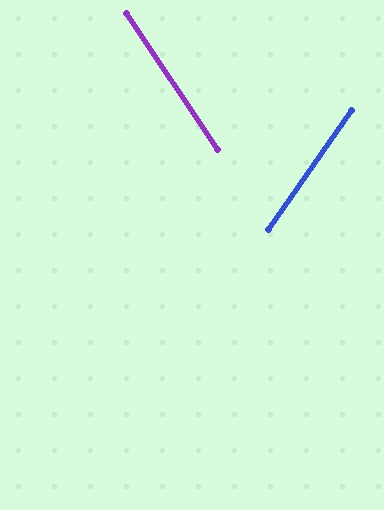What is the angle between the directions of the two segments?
Approximately 68 degrees.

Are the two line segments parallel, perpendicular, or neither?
Neither parallel nor perpendicular — they differ by about 68°.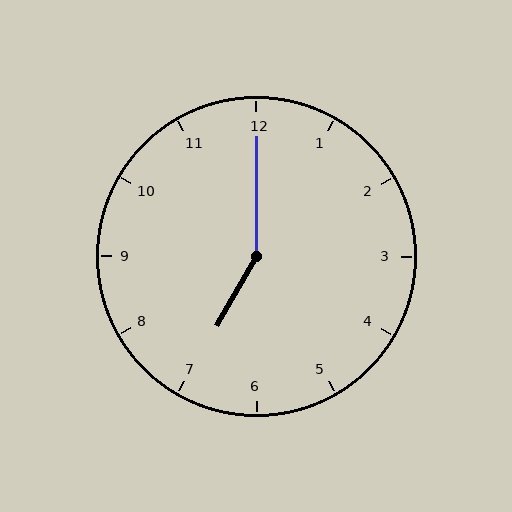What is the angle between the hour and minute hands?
Approximately 150 degrees.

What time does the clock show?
7:00.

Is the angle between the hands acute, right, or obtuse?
It is obtuse.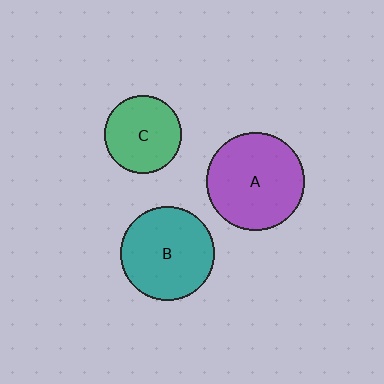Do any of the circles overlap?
No, none of the circles overlap.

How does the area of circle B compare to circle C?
Approximately 1.5 times.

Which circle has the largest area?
Circle A (purple).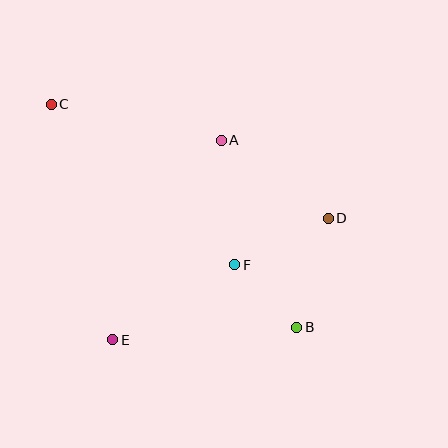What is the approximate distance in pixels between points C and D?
The distance between C and D is approximately 299 pixels.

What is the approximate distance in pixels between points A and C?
The distance between A and C is approximately 173 pixels.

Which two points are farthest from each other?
Points B and C are farthest from each other.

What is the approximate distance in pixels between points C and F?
The distance between C and F is approximately 244 pixels.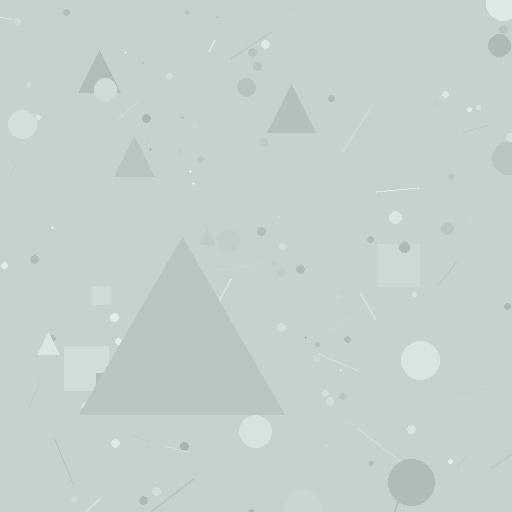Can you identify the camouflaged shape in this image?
The camouflaged shape is a triangle.